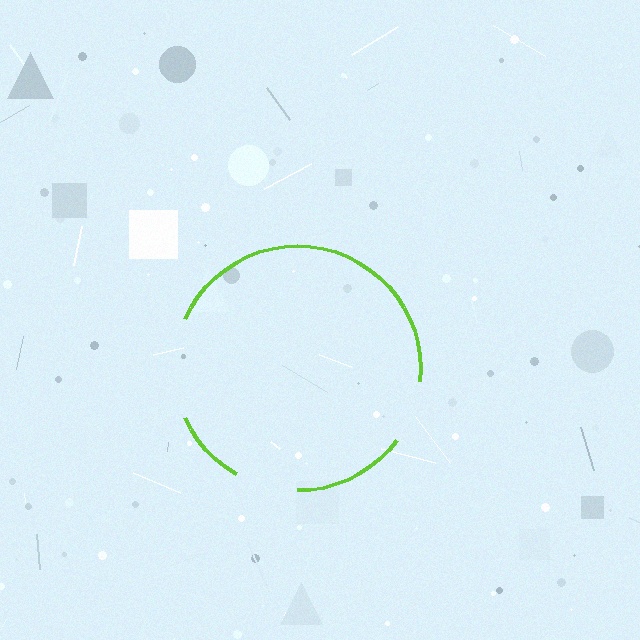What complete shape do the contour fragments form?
The contour fragments form a circle.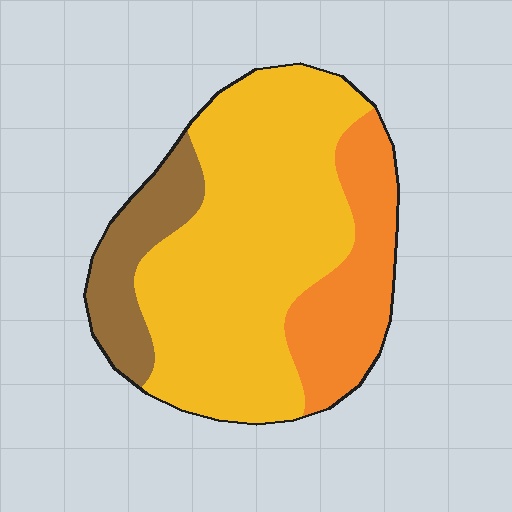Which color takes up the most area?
Yellow, at roughly 65%.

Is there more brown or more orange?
Orange.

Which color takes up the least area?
Brown, at roughly 15%.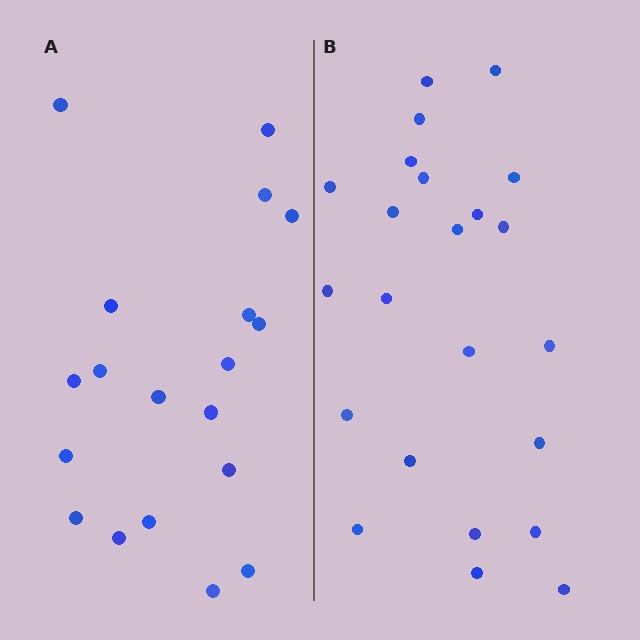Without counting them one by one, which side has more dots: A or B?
Region B (the right region) has more dots.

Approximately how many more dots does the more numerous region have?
Region B has about 4 more dots than region A.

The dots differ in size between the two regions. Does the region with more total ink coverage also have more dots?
No. Region A has more total ink coverage because its dots are larger, but region B actually contains more individual dots. Total area can be misleading — the number of items is what matters here.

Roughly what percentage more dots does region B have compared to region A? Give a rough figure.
About 20% more.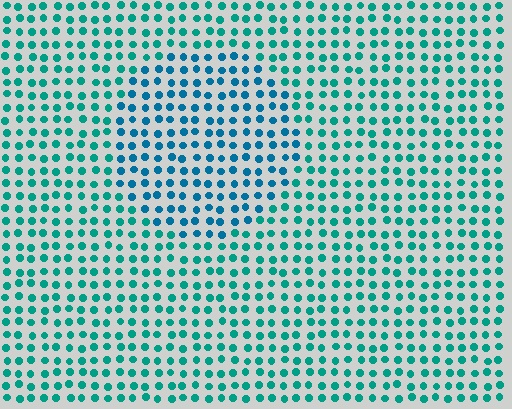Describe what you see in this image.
The image is filled with small teal elements in a uniform arrangement. A circle-shaped region is visible where the elements are tinted to a slightly different hue, forming a subtle color boundary.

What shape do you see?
I see a circle.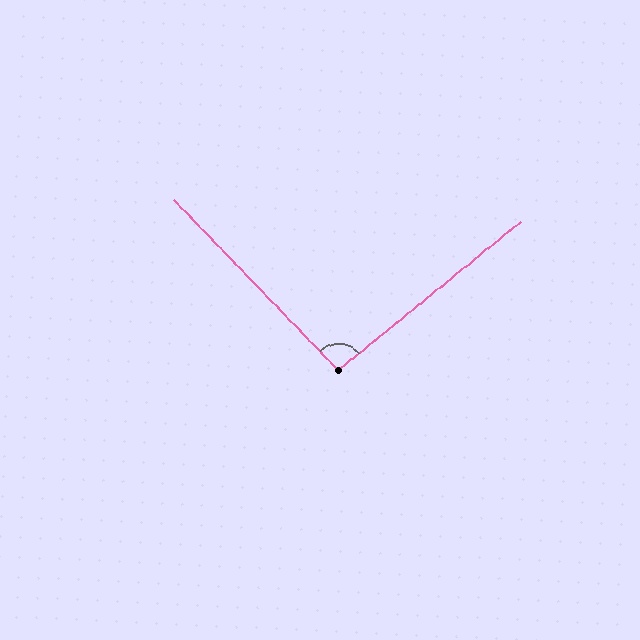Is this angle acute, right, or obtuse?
It is approximately a right angle.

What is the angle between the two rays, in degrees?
Approximately 95 degrees.